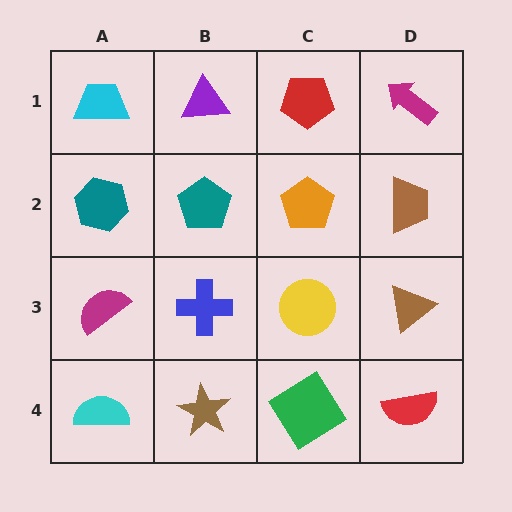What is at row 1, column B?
A purple triangle.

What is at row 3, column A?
A magenta semicircle.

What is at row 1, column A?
A cyan trapezoid.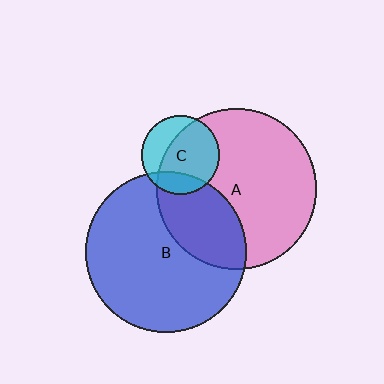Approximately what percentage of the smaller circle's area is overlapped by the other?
Approximately 70%.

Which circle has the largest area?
Circle B (blue).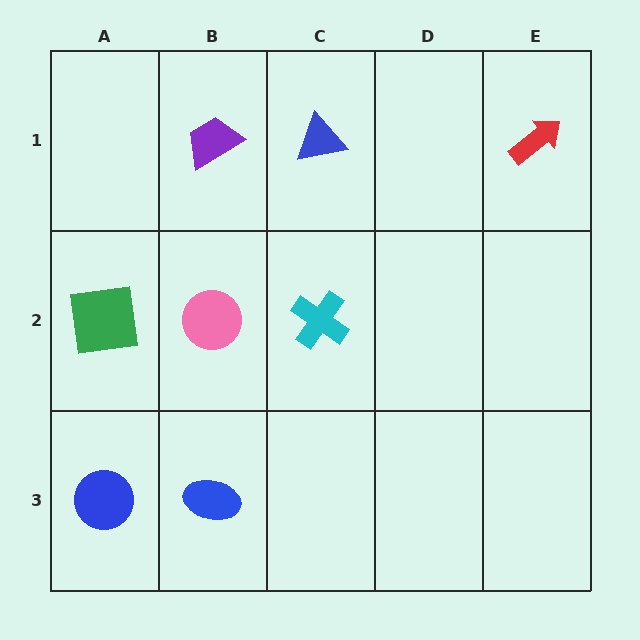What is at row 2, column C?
A cyan cross.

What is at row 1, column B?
A purple trapezoid.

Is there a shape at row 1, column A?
No, that cell is empty.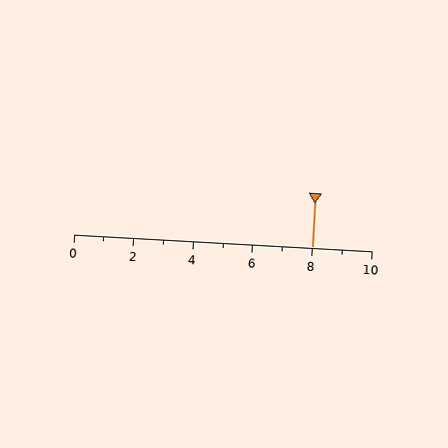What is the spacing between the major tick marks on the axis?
The major ticks are spaced 2 apart.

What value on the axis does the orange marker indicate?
The marker indicates approximately 8.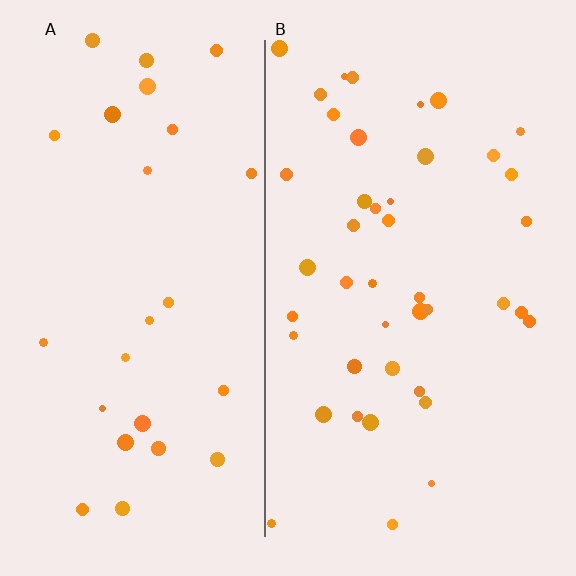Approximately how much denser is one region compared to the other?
Approximately 1.6× — region B over region A.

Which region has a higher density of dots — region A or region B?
B (the right).